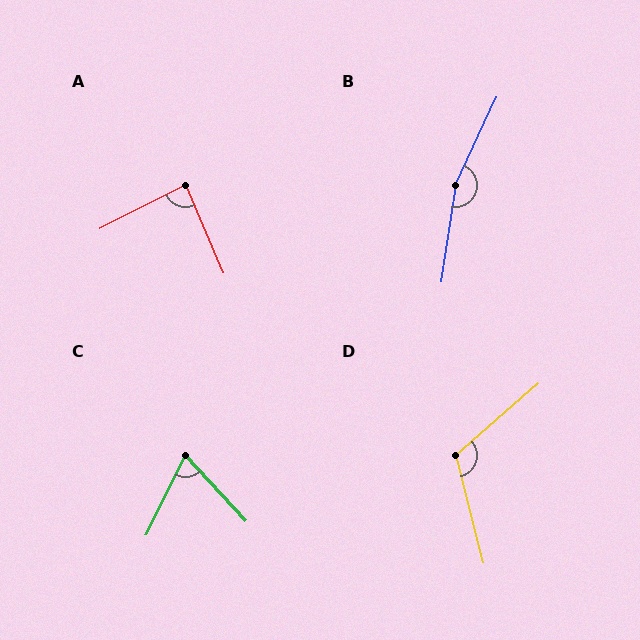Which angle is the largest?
B, at approximately 164 degrees.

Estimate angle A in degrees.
Approximately 86 degrees.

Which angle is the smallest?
C, at approximately 69 degrees.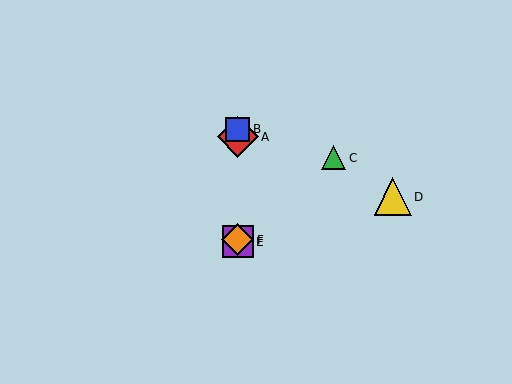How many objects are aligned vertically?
4 objects (A, B, E, F) are aligned vertically.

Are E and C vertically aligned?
No, E is at x≈238 and C is at x≈334.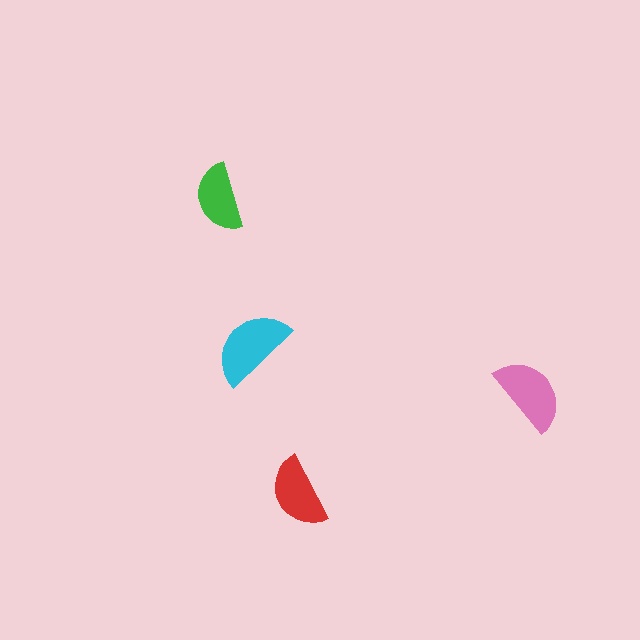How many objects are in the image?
There are 4 objects in the image.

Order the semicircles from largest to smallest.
the cyan one, the pink one, the red one, the green one.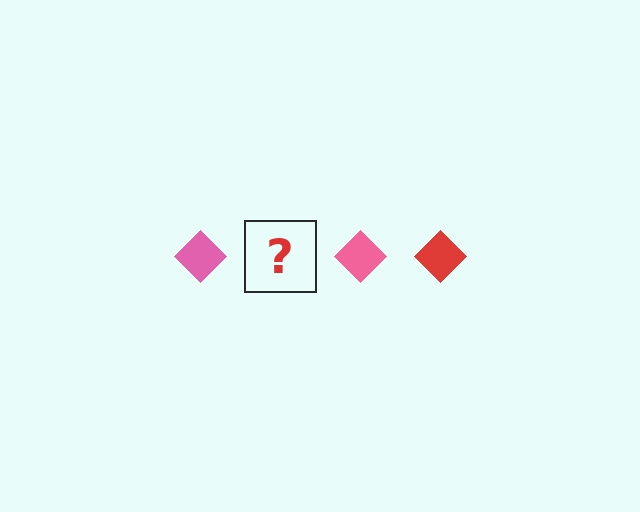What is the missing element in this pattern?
The missing element is a red diamond.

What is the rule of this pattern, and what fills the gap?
The rule is that the pattern cycles through pink, red diamonds. The gap should be filled with a red diamond.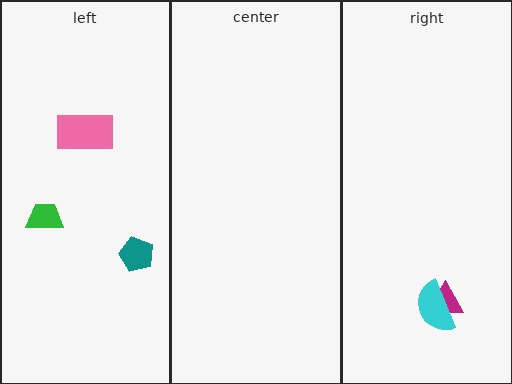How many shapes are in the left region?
3.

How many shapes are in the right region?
2.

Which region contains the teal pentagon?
The left region.